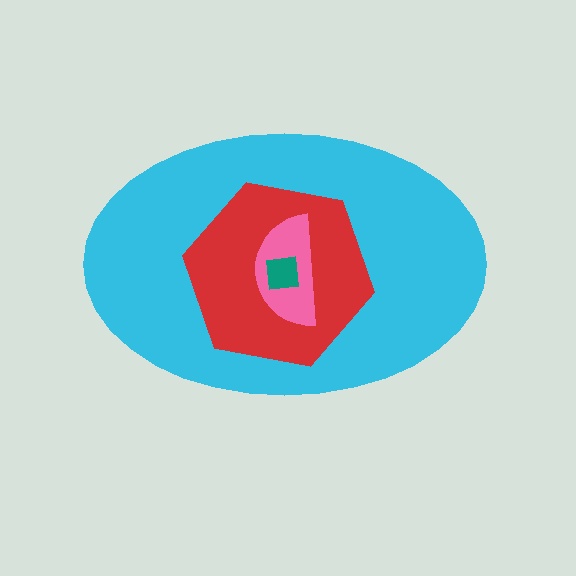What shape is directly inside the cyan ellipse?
The red hexagon.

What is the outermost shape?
The cyan ellipse.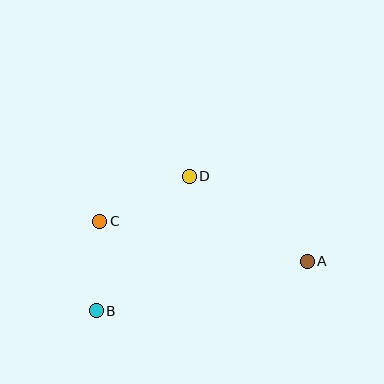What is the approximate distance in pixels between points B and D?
The distance between B and D is approximately 163 pixels.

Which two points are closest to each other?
Points B and C are closest to each other.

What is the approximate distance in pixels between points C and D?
The distance between C and D is approximately 100 pixels.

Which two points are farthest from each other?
Points A and B are farthest from each other.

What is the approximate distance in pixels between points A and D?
The distance between A and D is approximately 145 pixels.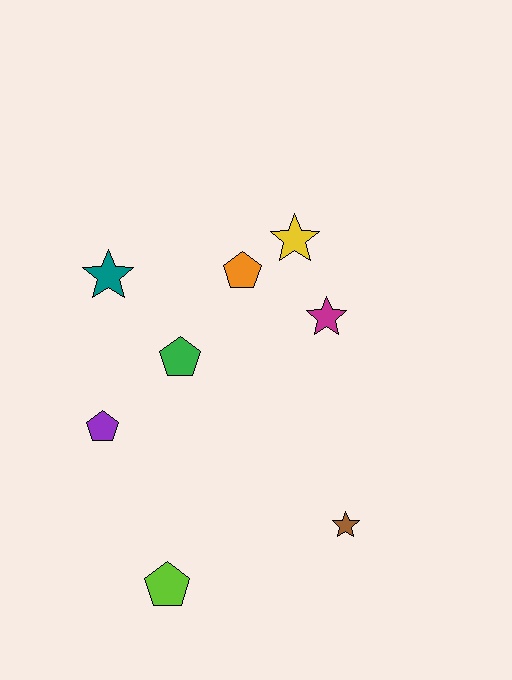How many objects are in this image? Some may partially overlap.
There are 8 objects.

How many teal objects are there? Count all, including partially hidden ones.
There is 1 teal object.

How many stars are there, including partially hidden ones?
There are 4 stars.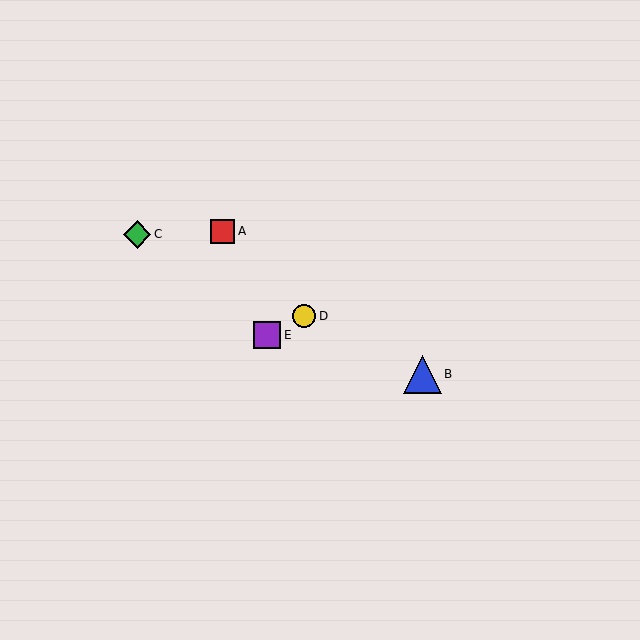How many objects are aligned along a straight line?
3 objects (B, C, D) are aligned along a straight line.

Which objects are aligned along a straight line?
Objects B, C, D are aligned along a straight line.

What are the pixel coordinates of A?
Object A is at (223, 231).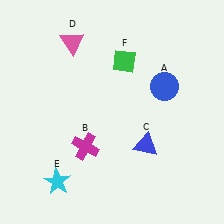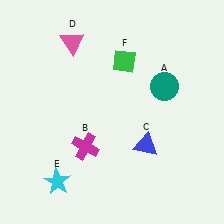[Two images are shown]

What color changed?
The circle (A) changed from blue in Image 1 to teal in Image 2.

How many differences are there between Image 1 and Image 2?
There is 1 difference between the two images.